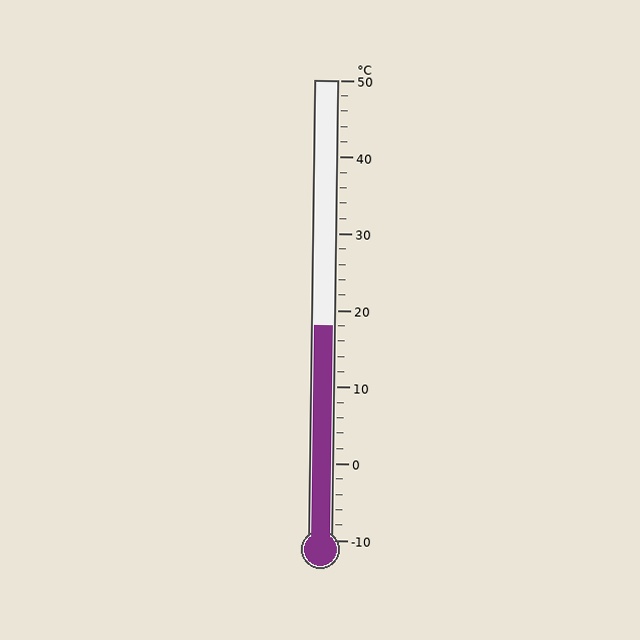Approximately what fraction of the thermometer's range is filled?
The thermometer is filled to approximately 45% of its range.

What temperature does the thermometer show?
The thermometer shows approximately 18°C.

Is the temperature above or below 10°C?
The temperature is above 10°C.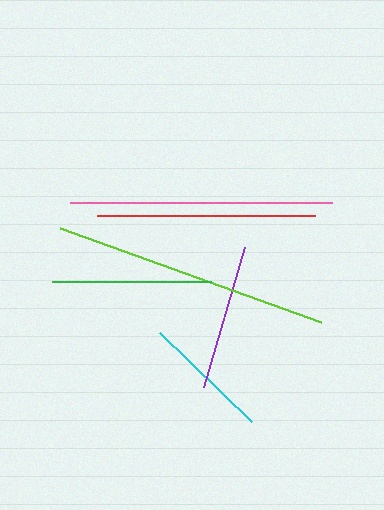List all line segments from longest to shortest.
From longest to shortest: lime, pink, red, green, purple, cyan.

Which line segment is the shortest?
The cyan line is the shortest at approximately 128 pixels.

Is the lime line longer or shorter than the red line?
The lime line is longer than the red line.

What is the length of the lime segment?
The lime segment is approximately 277 pixels long.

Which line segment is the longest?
The lime line is the longest at approximately 277 pixels.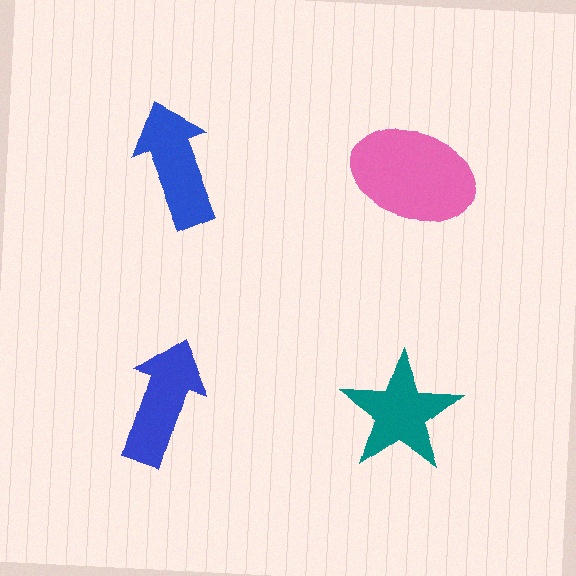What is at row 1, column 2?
A pink ellipse.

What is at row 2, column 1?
A blue arrow.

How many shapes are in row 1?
2 shapes.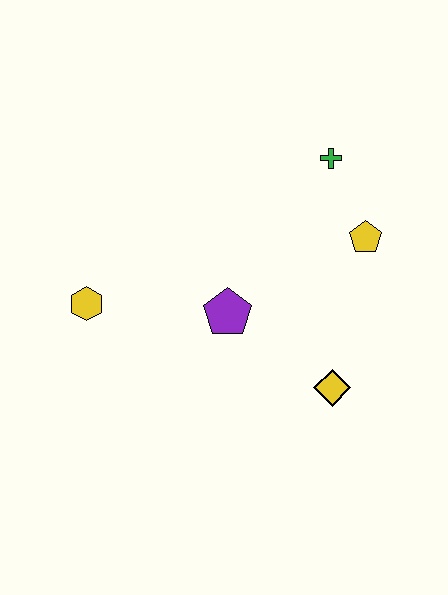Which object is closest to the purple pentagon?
The yellow diamond is closest to the purple pentagon.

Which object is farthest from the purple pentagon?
The green cross is farthest from the purple pentagon.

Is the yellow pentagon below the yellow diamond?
No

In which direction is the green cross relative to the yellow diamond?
The green cross is above the yellow diamond.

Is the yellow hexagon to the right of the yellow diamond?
No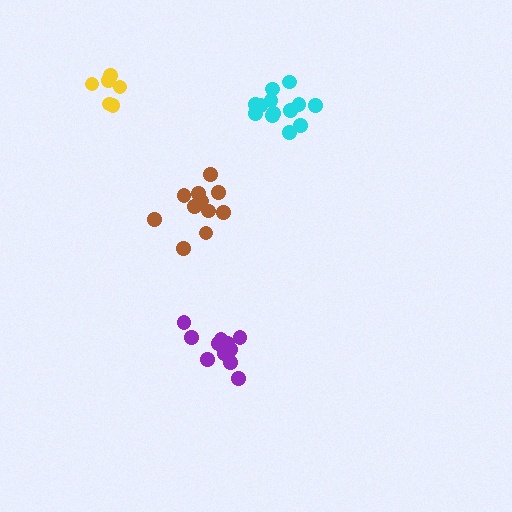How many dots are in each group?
Group 1: 11 dots, Group 2: 13 dots, Group 3: 7 dots, Group 4: 11 dots (42 total).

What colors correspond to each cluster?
The clusters are colored: brown, cyan, yellow, purple.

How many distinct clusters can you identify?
There are 4 distinct clusters.